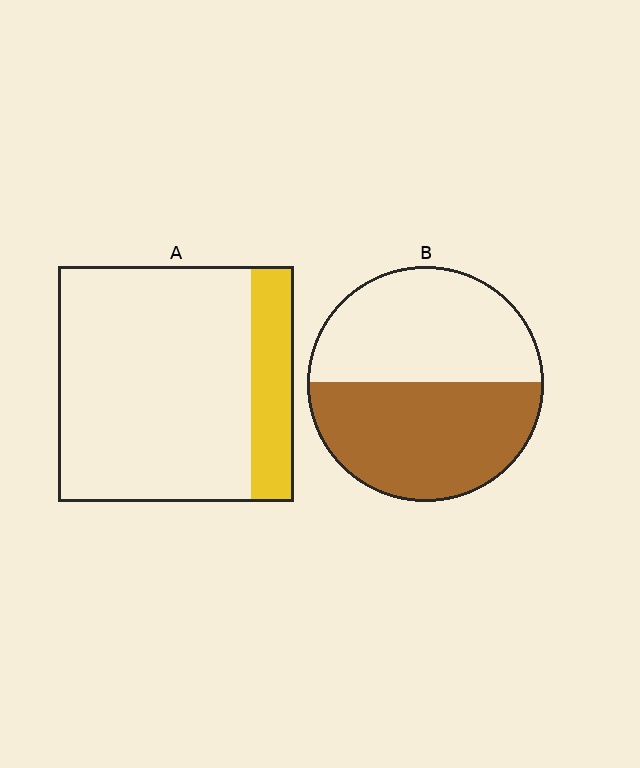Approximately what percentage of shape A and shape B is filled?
A is approximately 20% and B is approximately 50%.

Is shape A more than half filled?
No.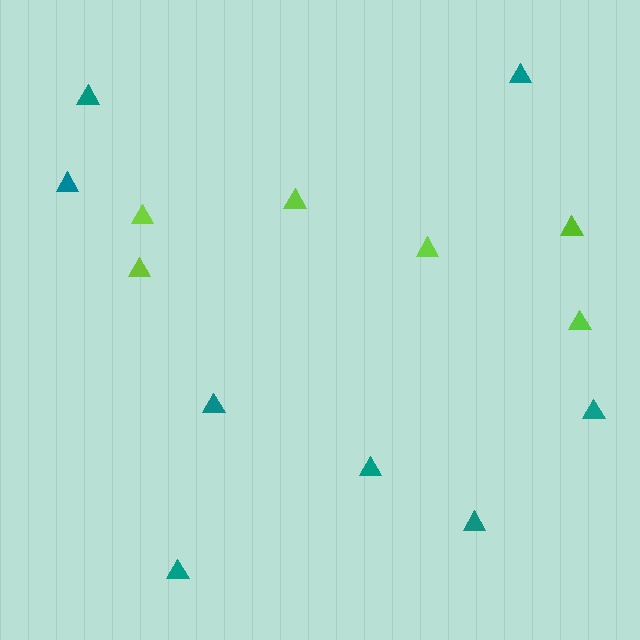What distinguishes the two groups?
There are 2 groups: one group of teal triangles (8) and one group of lime triangles (6).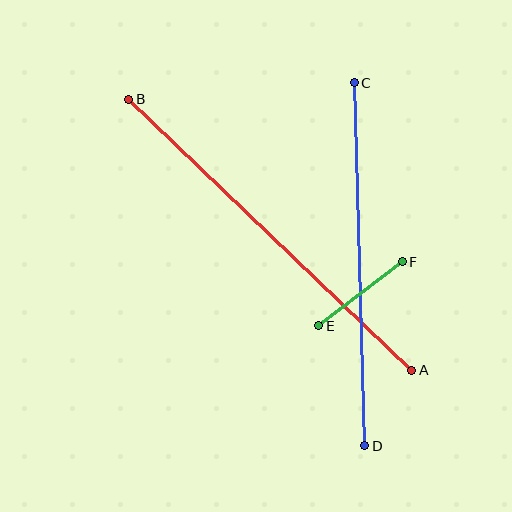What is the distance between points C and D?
The distance is approximately 363 pixels.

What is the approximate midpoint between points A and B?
The midpoint is at approximately (270, 235) pixels.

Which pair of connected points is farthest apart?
Points A and B are farthest apart.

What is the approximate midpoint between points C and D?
The midpoint is at approximately (359, 264) pixels.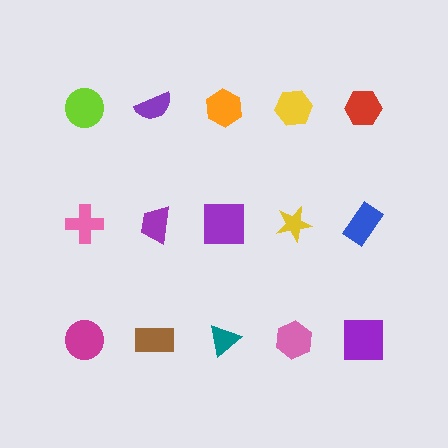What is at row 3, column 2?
A brown rectangle.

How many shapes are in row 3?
5 shapes.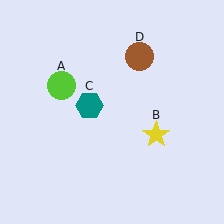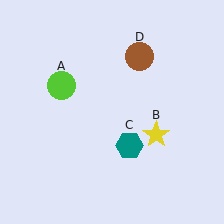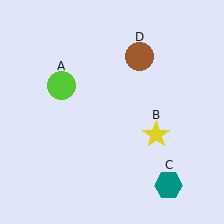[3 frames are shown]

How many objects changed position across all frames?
1 object changed position: teal hexagon (object C).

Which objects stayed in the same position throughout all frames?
Lime circle (object A) and yellow star (object B) and brown circle (object D) remained stationary.